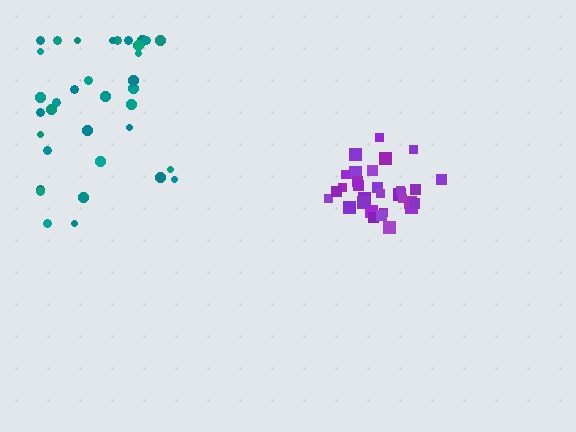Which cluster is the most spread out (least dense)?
Teal.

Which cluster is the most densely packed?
Purple.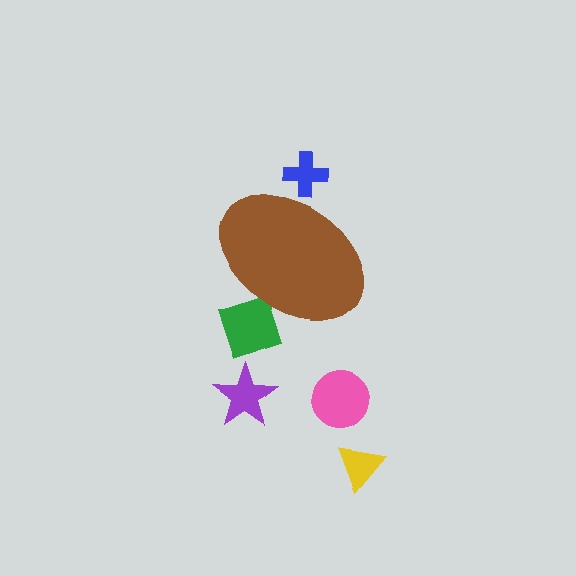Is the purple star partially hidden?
No, the purple star is fully visible.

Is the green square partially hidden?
Yes, the green square is partially hidden behind the brown ellipse.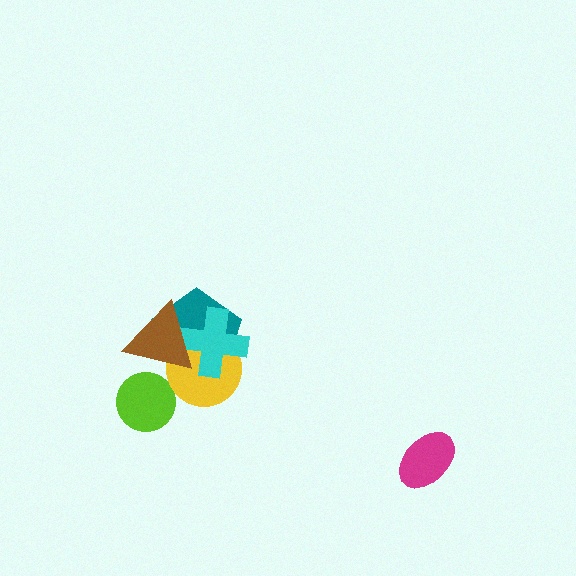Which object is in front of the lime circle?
The brown triangle is in front of the lime circle.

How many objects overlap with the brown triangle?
4 objects overlap with the brown triangle.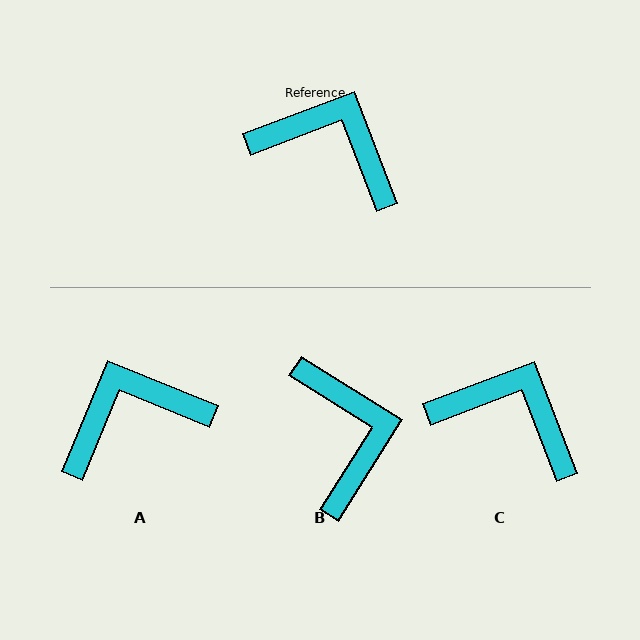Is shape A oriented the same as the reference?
No, it is off by about 47 degrees.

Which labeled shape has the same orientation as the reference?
C.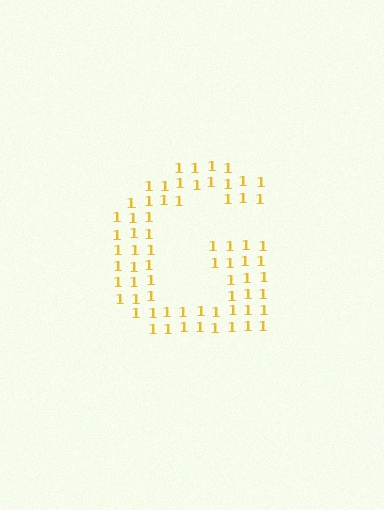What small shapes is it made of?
It is made of small digit 1's.